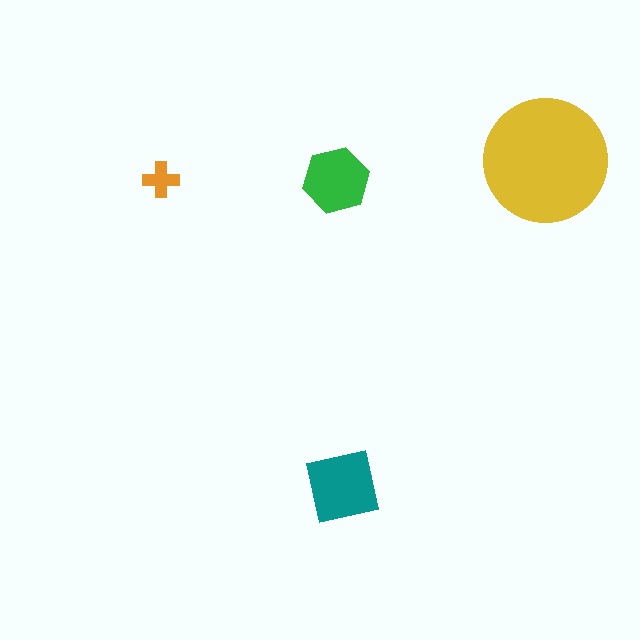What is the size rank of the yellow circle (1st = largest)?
1st.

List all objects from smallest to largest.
The orange cross, the green hexagon, the teal square, the yellow circle.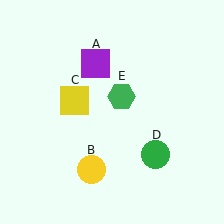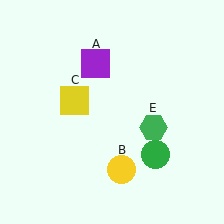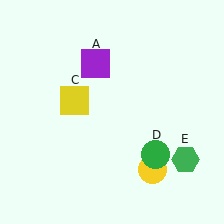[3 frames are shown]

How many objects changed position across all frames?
2 objects changed position: yellow circle (object B), green hexagon (object E).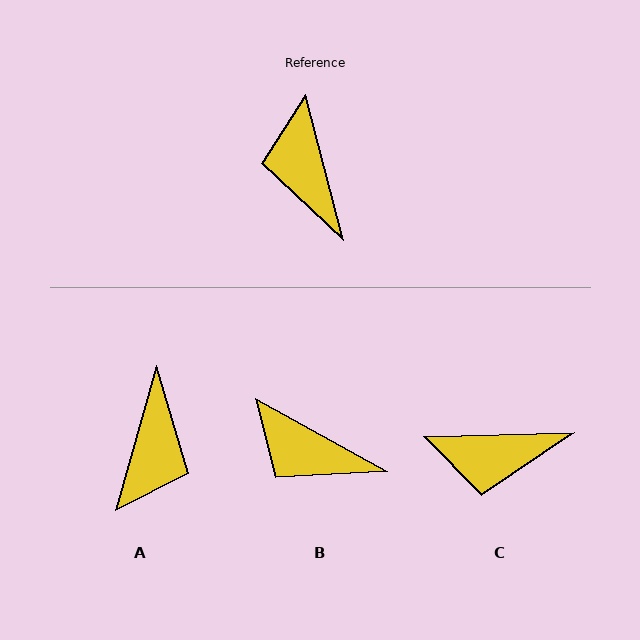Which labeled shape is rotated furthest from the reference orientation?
A, about 150 degrees away.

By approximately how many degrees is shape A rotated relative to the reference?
Approximately 150 degrees counter-clockwise.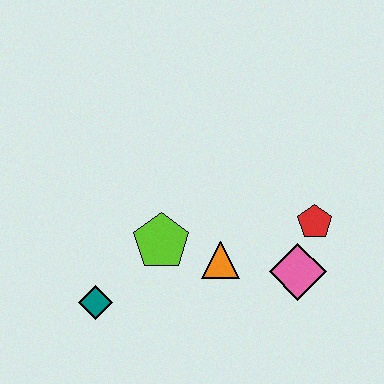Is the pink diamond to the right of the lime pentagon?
Yes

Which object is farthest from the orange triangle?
The teal diamond is farthest from the orange triangle.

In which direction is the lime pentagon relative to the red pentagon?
The lime pentagon is to the left of the red pentagon.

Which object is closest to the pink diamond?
The red pentagon is closest to the pink diamond.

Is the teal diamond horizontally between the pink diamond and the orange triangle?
No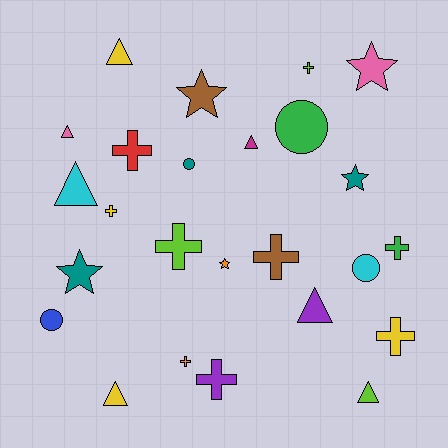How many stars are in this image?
There are 5 stars.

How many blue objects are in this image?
There is 1 blue object.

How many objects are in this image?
There are 25 objects.